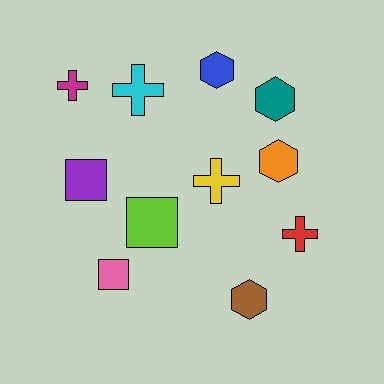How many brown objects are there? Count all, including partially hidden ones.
There is 1 brown object.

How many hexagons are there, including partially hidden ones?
There are 4 hexagons.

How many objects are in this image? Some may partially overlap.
There are 11 objects.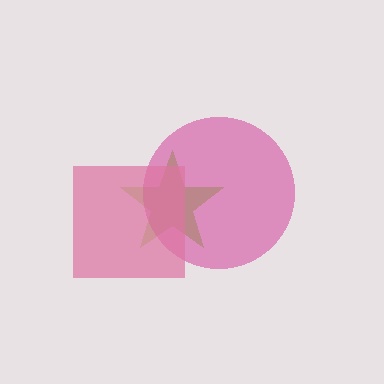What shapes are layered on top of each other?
The layered shapes are: a lime star, a magenta circle, a pink square.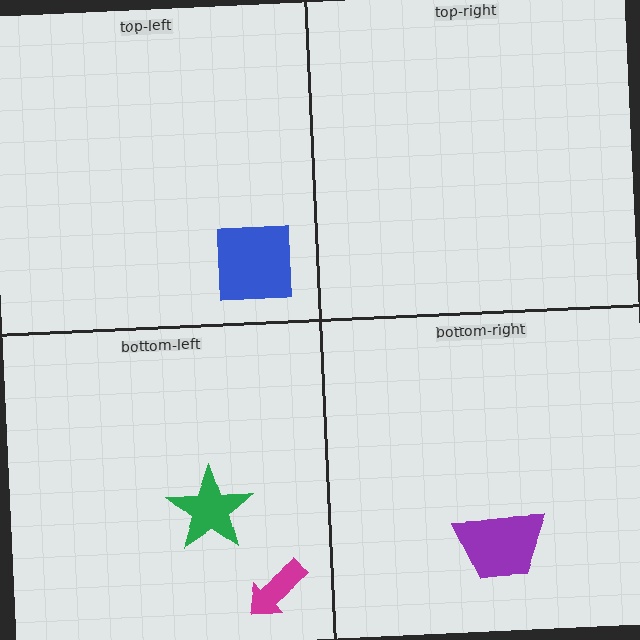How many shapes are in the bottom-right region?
1.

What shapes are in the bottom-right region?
The purple trapezoid.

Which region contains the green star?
The bottom-left region.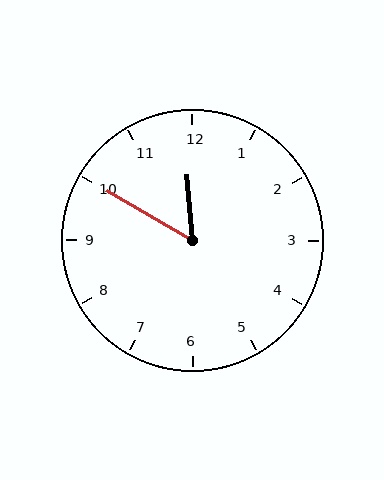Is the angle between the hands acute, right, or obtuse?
It is acute.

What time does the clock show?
11:50.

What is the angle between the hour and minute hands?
Approximately 55 degrees.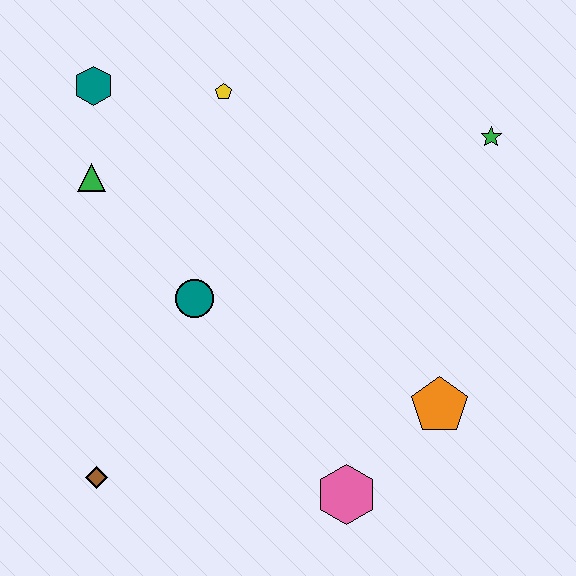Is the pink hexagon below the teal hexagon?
Yes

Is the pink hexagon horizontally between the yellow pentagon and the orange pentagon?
Yes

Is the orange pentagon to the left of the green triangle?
No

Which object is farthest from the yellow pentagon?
The pink hexagon is farthest from the yellow pentagon.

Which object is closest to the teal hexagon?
The green triangle is closest to the teal hexagon.